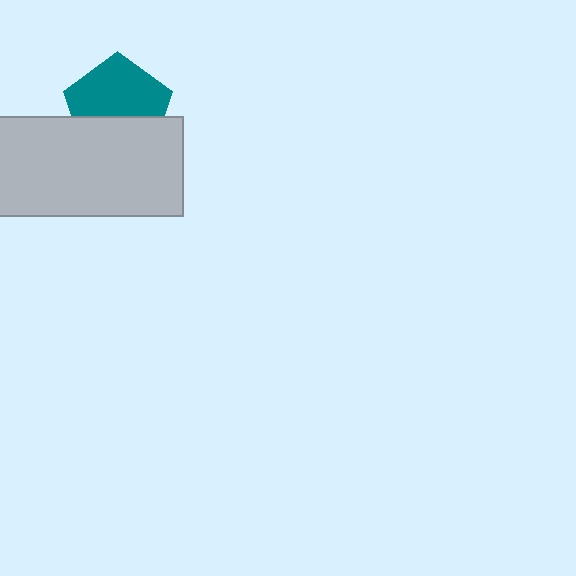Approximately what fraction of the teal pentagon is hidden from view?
Roughly 41% of the teal pentagon is hidden behind the light gray rectangle.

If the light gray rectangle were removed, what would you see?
You would see the complete teal pentagon.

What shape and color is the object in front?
The object in front is a light gray rectangle.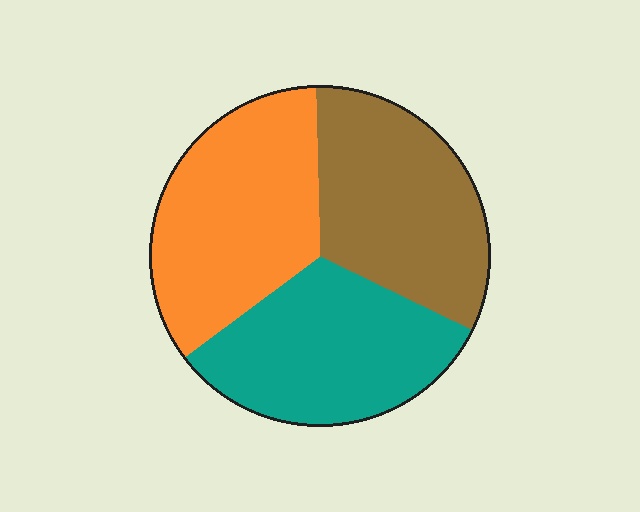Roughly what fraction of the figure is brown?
Brown takes up between a sixth and a third of the figure.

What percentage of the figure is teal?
Teal takes up about one third (1/3) of the figure.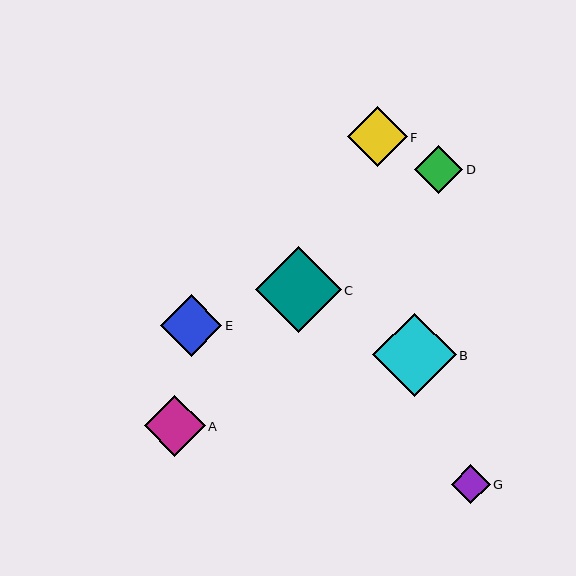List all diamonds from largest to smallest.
From largest to smallest: C, B, E, A, F, D, G.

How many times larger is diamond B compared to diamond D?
Diamond B is approximately 1.7 times the size of diamond D.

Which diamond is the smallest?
Diamond G is the smallest with a size of approximately 39 pixels.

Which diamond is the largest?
Diamond C is the largest with a size of approximately 86 pixels.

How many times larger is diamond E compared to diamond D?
Diamond E is approximately 1.3 times the size of diamond D.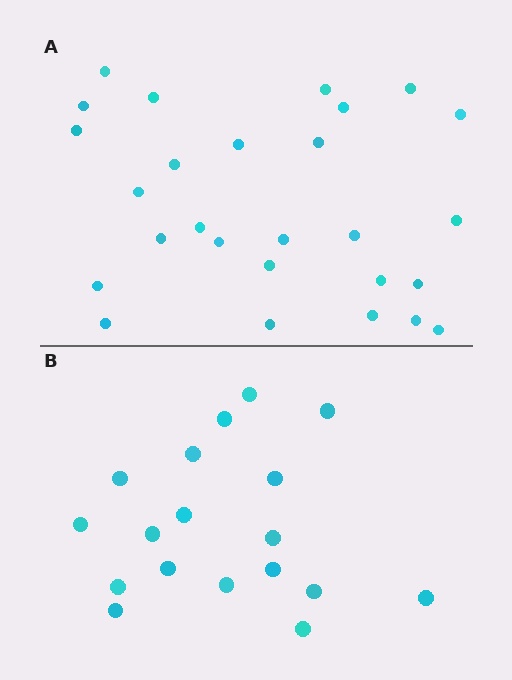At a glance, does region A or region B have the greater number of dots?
Region A (the top region) has more dots.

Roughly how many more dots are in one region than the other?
Region A has roughly 8 or so more dots than region B.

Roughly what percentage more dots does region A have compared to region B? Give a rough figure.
About 50% more.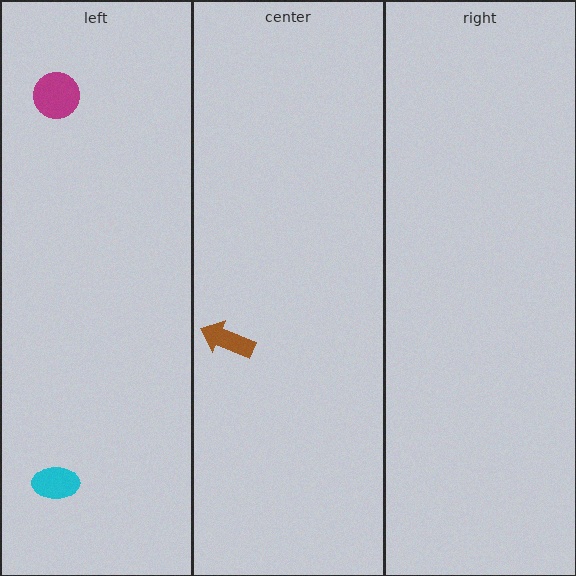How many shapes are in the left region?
2.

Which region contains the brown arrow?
The center region.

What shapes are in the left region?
The cyan ellipse, the magenta circle.